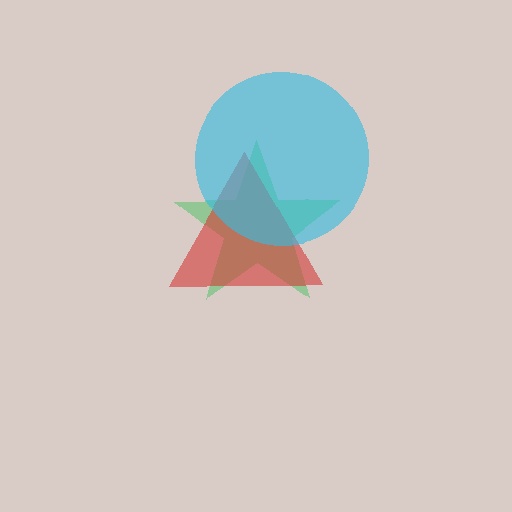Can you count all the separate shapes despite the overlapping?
Yes, there are 3 separate shapes.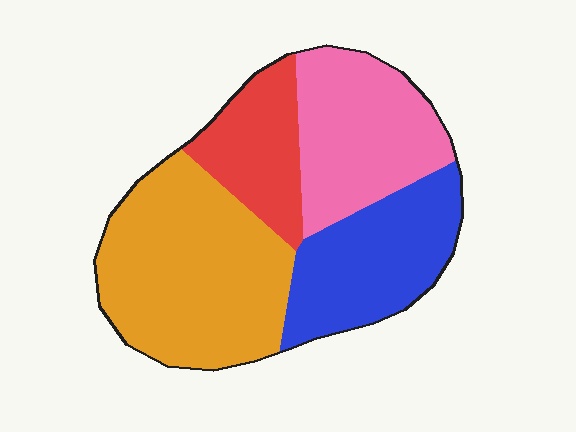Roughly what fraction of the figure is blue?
Blue covers 23% of the figure.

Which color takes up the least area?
Red, at roughly 15%.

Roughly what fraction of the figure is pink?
Pink takes up about one quarter (1/4) of the figure.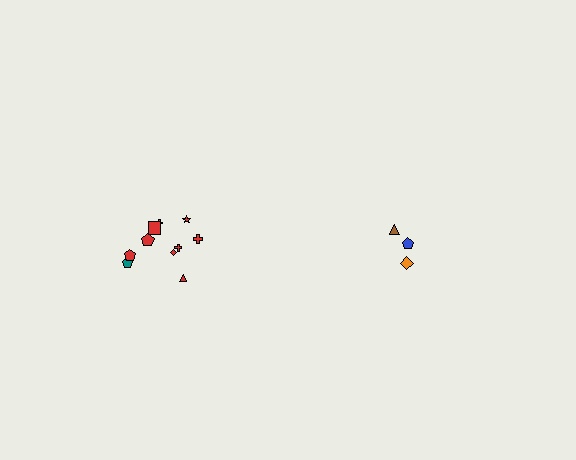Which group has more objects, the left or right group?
The left group.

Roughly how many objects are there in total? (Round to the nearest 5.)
Roughly 15 objects in total.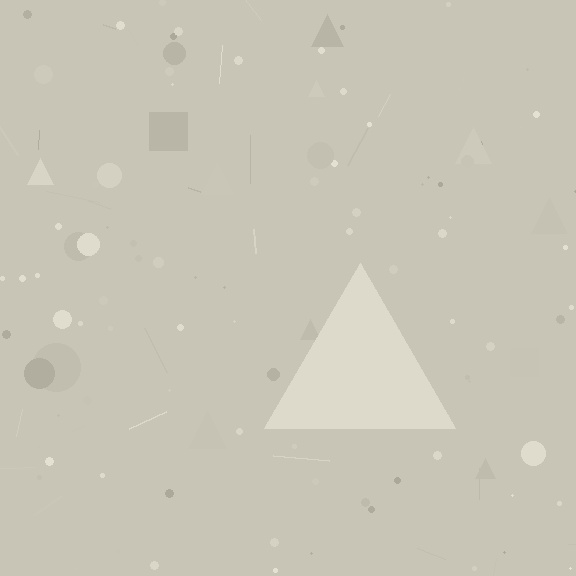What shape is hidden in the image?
A triangle is hidden in the image.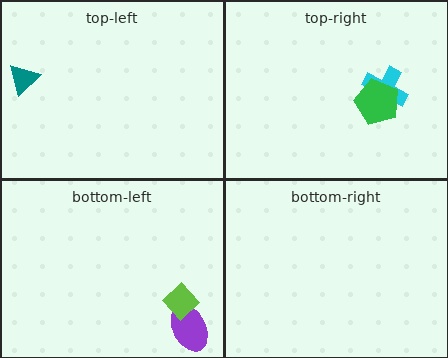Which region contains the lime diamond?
The bottom-left region.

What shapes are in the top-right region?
The cyan cross, the green pentagon.